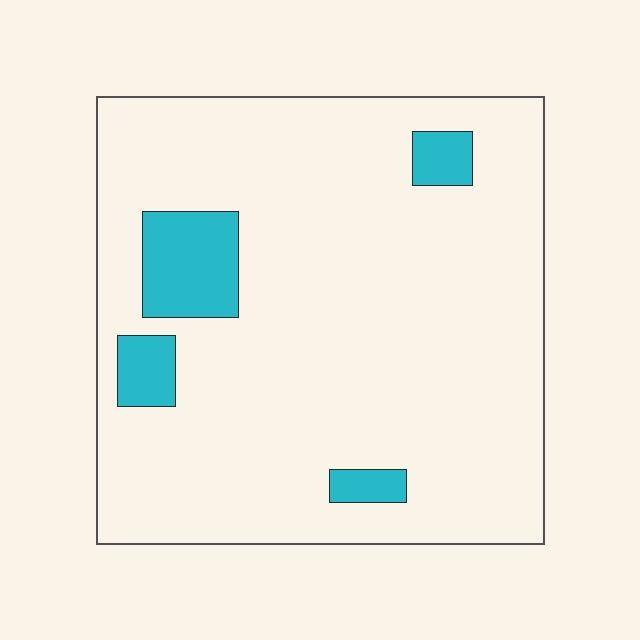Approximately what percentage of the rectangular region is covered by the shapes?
Approximately 10%.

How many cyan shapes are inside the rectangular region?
4.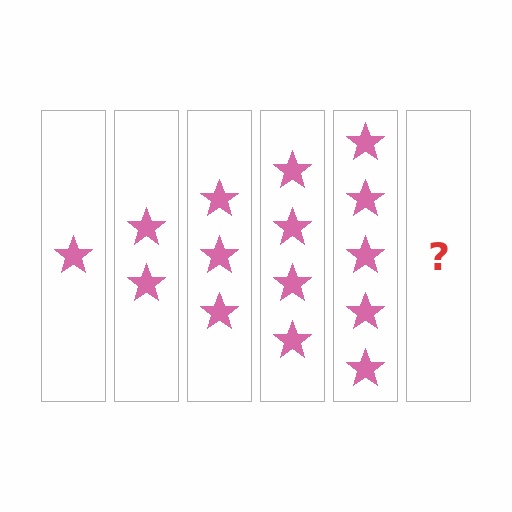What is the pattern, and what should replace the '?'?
The pattern is that each step adds one more star. The '?' should be 6 stars.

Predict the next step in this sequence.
The next step is 6 stars.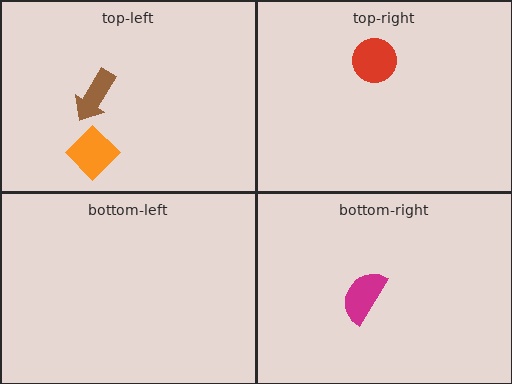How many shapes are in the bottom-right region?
1.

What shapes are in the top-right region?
The red circle.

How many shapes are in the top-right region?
1.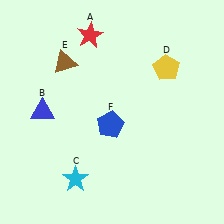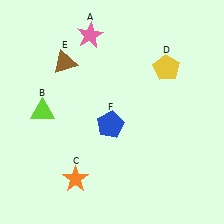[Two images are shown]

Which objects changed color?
A changed from red to pink. B changed from blue to lime. C changed from cyan to orange.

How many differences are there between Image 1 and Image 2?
There are 3 differences between the two images.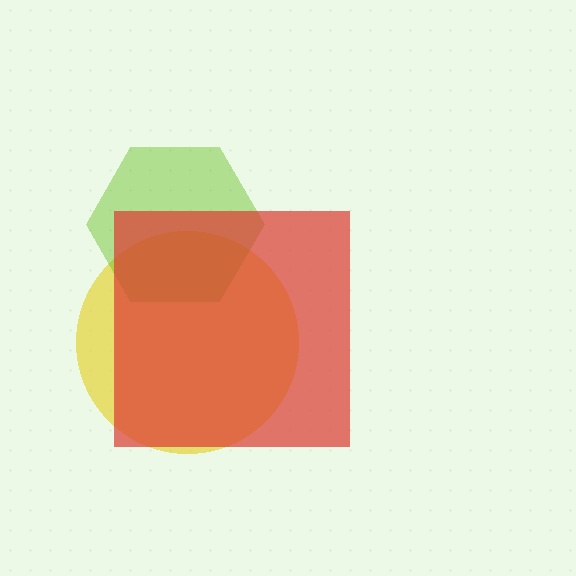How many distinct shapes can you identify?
There are 3 distinct shapes: a yellow circle, a lime hexagon, a red square.